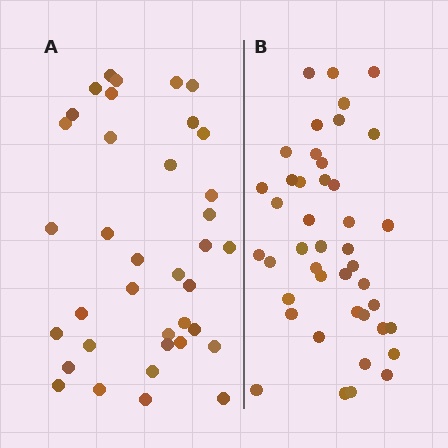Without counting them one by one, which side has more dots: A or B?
Region B (the right region) has more dots.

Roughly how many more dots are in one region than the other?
Region B has about 6 more dots than region A.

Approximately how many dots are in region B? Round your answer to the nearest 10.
About 40 dots. (The exact count is 43, which rounds to 40.)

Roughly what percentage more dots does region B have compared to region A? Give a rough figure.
About 15% more.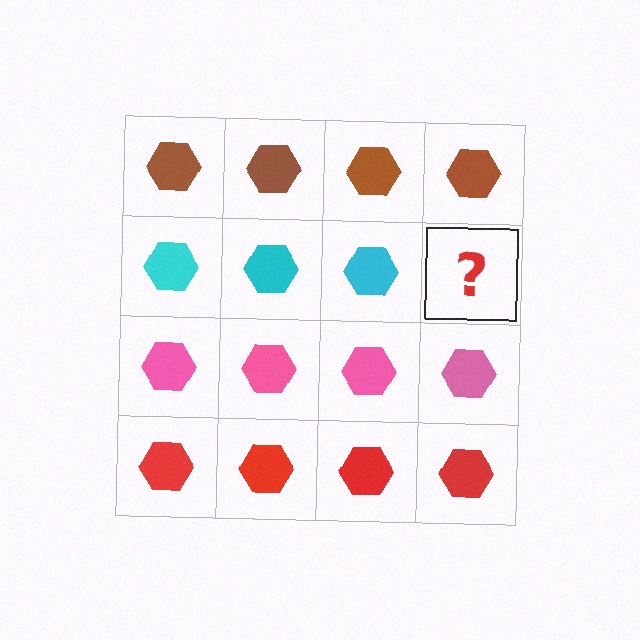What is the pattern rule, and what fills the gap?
The rule is that each row has a consistent color. The gap should be filled with a cyan hexagon.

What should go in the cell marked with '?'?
The missing cell should contain a cyan hexagon.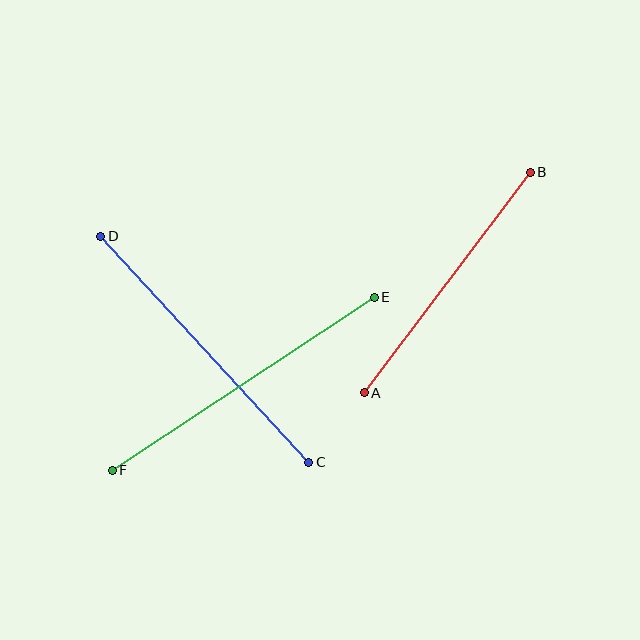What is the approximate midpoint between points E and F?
The midpoint is at approximately (243, 384) pixels.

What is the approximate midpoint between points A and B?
The midpoint is at approximately (447, 283) pixels.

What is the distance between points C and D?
The distance is approximately 307 pixels.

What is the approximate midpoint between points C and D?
The midpoint is at approximately (205, 349) pixels.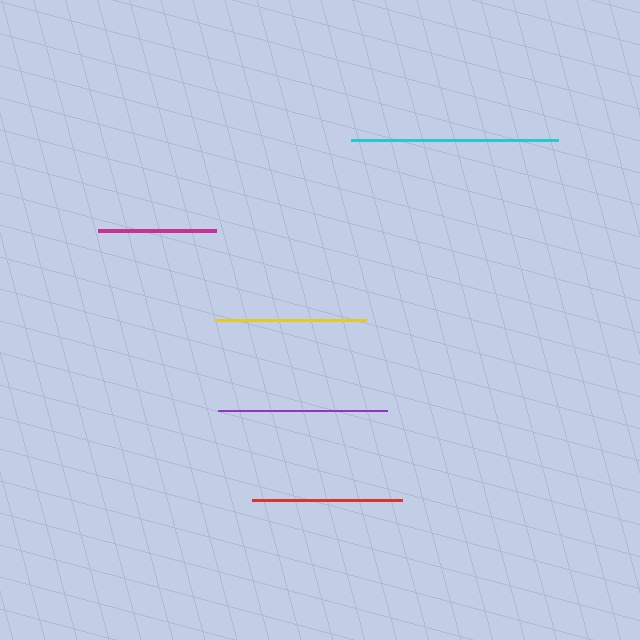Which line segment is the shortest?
The magenta line is the shortest at approximately 117 pixels.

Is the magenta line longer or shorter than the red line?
The red line is longer than the magenta line.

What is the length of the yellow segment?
The yellow segment is approximately 151 pixels long.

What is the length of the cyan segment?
The cyan segment is approximately 207 pixels long.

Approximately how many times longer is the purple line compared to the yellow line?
The purple line is approximately 1.1 times the length of the yellow line.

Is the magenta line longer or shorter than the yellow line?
The yellow line is longer than the magenta line.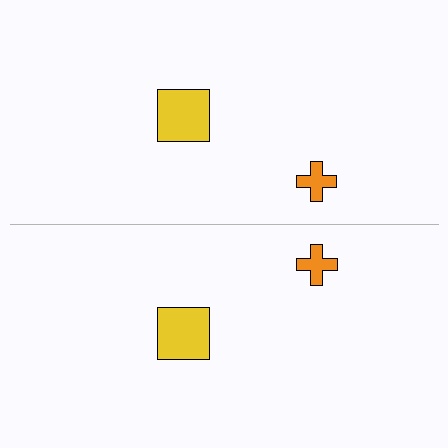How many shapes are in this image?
There are 4 shapes in this image.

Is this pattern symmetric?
Yes, this pattern has bilateral (reflection) symmetry.